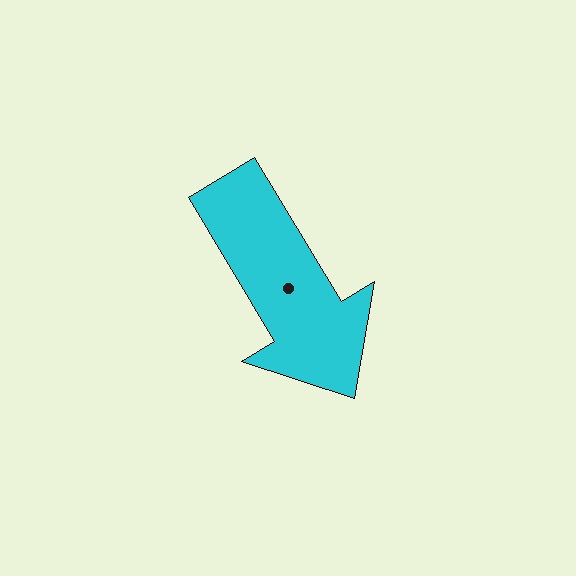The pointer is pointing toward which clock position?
Roughly 5 o'clock.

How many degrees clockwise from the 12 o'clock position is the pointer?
Approximately 149 degrees.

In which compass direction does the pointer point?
Southeast.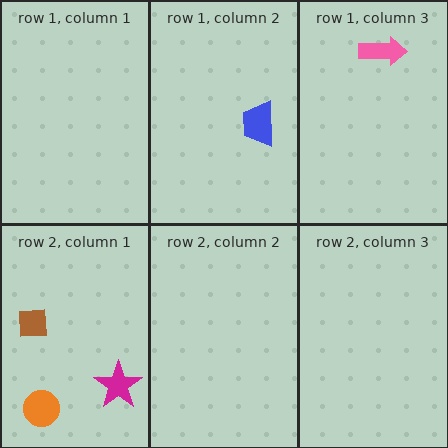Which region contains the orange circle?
The row 2, column 1 region.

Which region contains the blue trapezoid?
The row 1, column 2 region.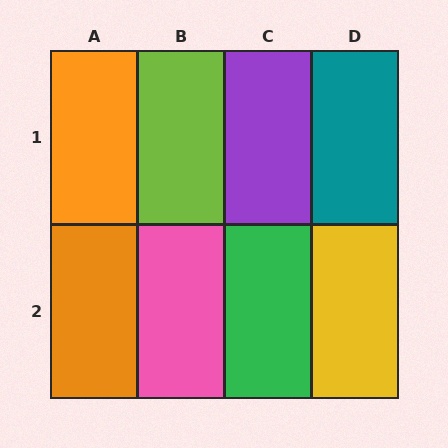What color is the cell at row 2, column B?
Pink.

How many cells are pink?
1 cell is pink.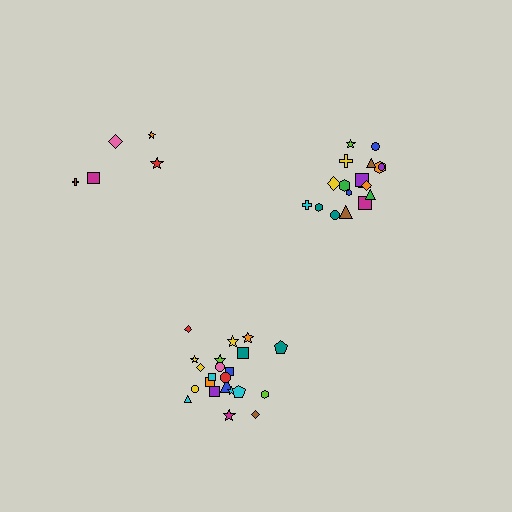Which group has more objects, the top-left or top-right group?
The top-right group.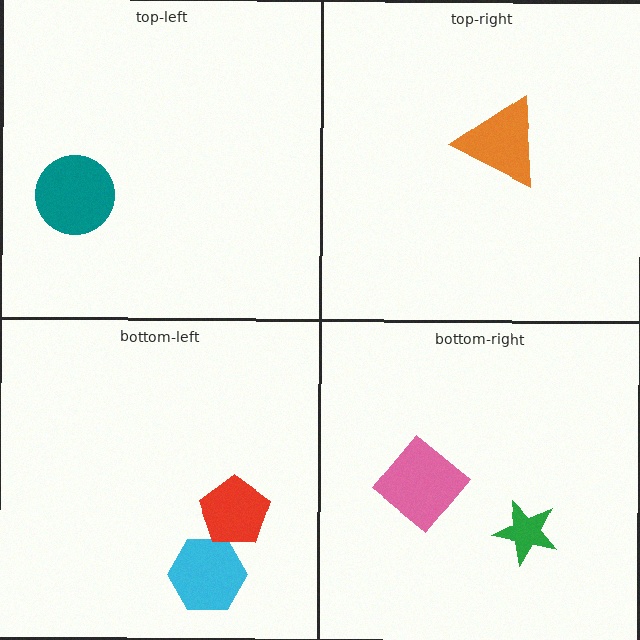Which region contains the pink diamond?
The bottom-right region.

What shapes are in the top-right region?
The orange triangle.